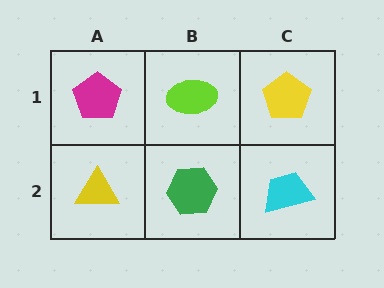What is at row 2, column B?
A green hexagon.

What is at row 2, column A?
A yellow triangle.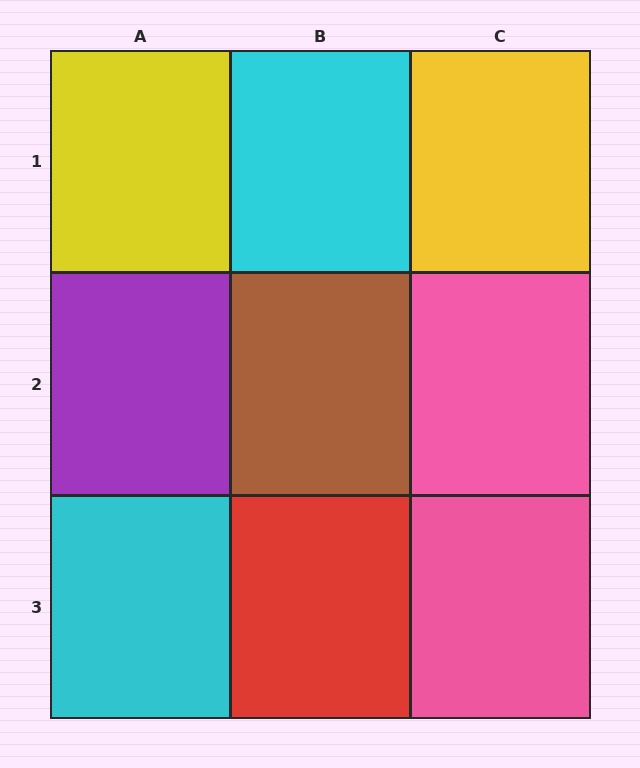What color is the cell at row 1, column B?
Cyan.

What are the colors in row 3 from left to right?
Cyan, red, pink.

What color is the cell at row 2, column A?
Purple.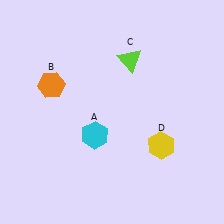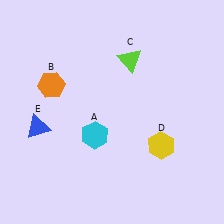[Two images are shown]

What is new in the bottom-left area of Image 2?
A blue triangle (E) was added in the bottom-left area of Image 2.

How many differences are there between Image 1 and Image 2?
There is 1 difference between the two images.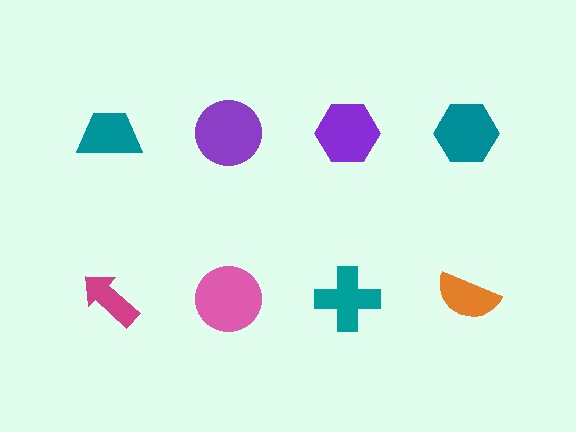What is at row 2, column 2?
A pink circle.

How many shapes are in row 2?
4 shapes.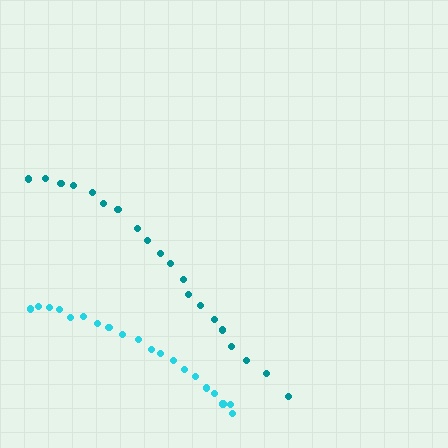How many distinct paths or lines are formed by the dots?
There are 2 distinct paths.